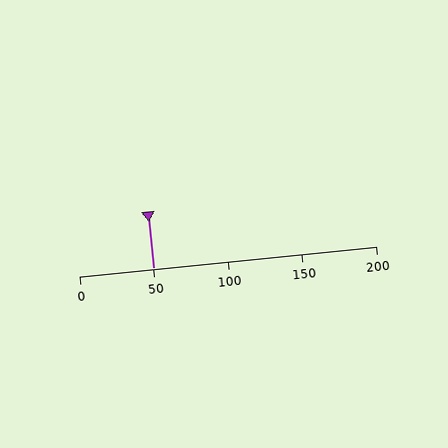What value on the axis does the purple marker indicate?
The marker indicates approximately 50.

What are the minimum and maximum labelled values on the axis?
The axis runs from 0 to 200.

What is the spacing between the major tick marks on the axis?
The major ticks are spaced 50 apart.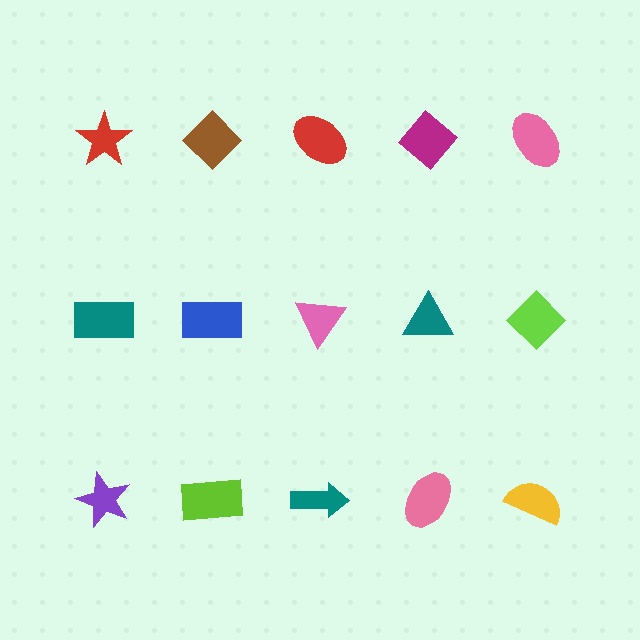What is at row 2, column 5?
A lime diamond.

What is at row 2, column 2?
A blue rectangle.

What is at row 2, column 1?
A teal rectangle.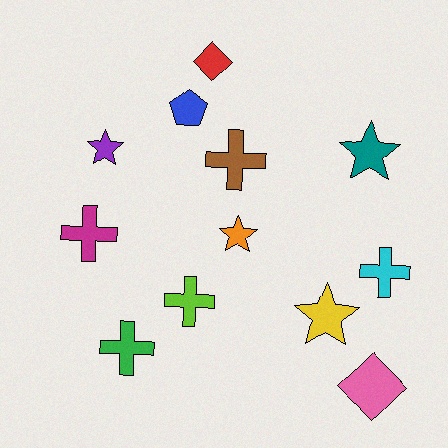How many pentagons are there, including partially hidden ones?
There is 1 pentagon.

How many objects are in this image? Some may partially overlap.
There are 12 objects.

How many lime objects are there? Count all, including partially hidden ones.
There is 1 lime object.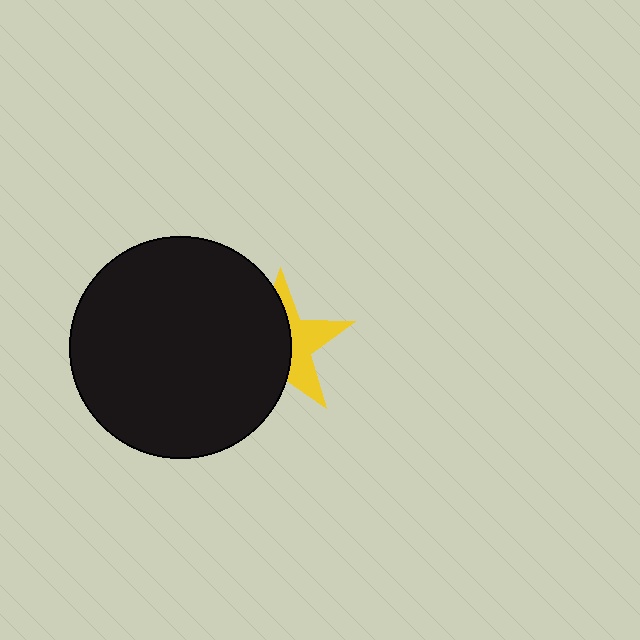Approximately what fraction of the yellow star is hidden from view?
Roughly 58% of the yellow star is hidden behind the black circle.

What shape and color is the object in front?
The object in front is a black circle.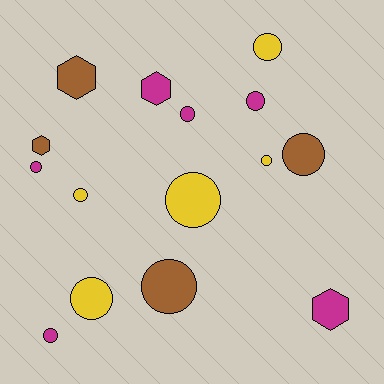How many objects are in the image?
There are 15 objects.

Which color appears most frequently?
Magenta, with 6 objects.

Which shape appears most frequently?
Circle, with 11 objects.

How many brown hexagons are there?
There are 2 brown hexagons.